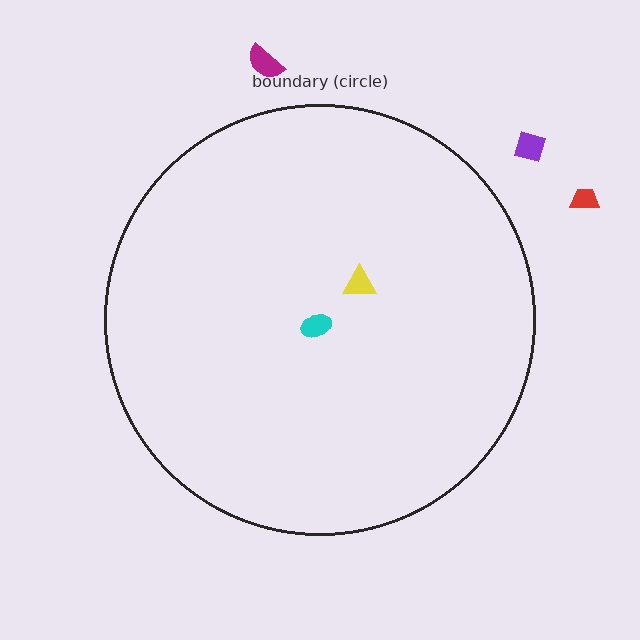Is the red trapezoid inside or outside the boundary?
Outside.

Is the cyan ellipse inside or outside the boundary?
Inside.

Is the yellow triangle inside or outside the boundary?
Inside.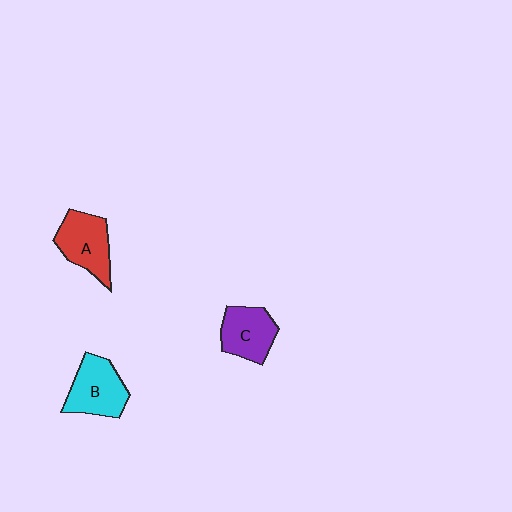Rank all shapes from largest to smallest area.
From largest to smallest: B (cyan), A (red), C (purple).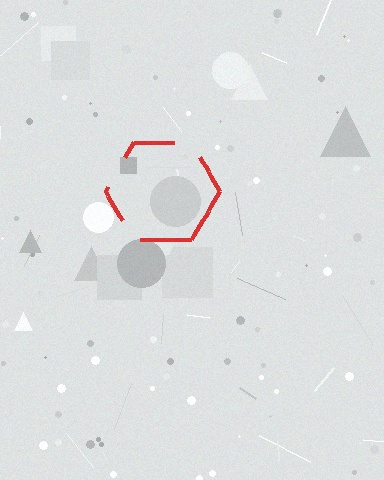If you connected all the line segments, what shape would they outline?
They would outline a hexagon.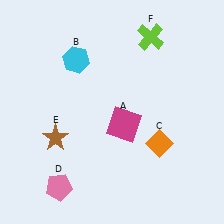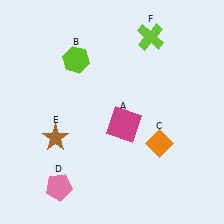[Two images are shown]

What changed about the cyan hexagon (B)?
In Image 1, B is cyan. In Image 2, it changed to lime.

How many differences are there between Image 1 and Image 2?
There is 1 difference between the two images.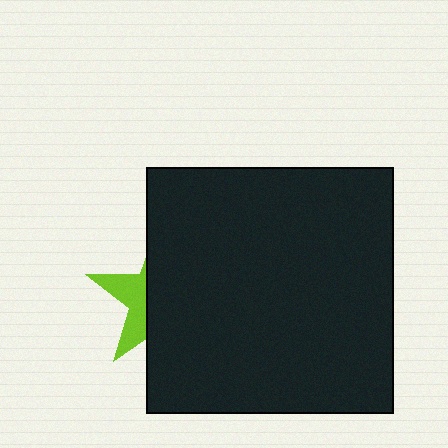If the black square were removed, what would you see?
You would see the complete lime star.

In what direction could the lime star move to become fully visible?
The lime star could move left. That would shift it out from behind the black square entirely.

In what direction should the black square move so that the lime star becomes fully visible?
The black square should move right. That is the shortest direction to clear the overlap and leave the lime star fully visible.